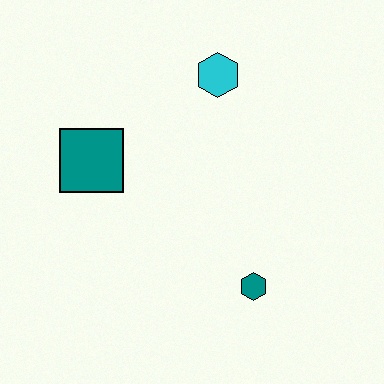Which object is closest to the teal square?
The cyan hexagon is closest to the teal square.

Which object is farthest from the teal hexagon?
The cyan hexagon is farthest from the teal hexagon.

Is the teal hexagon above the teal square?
No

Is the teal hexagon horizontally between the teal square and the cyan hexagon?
No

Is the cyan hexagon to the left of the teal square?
No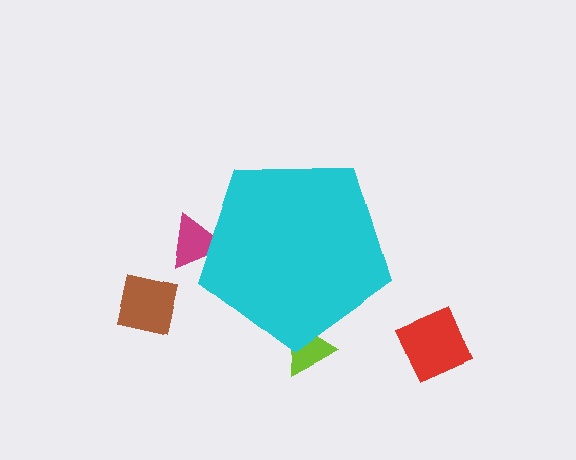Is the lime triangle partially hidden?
Yes, the lime triangle is partially hidden behind the cyan pentagon.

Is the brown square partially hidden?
No, the brown square is fully visible.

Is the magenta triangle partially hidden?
Yes, the magenta triangle is partially hidden behind the cyan pentagon.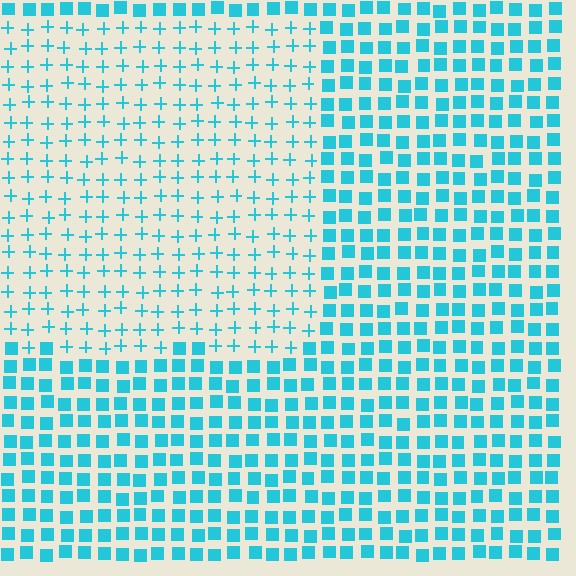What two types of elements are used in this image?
The image uses plus signs inside the rectangle region and squares outside it.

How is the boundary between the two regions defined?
The boundary is defined by a change in element shape: plus signs inside vs. squares outside. All elements share the same color and spacing.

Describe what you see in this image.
The image is filled with small cyan elements arranged in a uniform grid. A rectangle-shaped region contains plus signs, while the surrounding area contains squares. The boundary is defined purely by the change in element shape.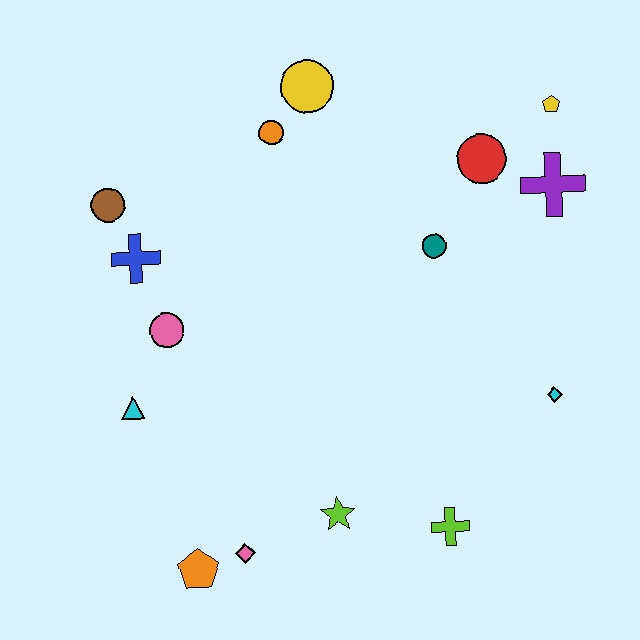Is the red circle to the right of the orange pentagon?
Yes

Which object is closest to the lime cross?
The lime star is closest to the lime cross.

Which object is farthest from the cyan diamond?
The brown circle is farthest from the cyan diamond.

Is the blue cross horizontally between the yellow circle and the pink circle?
No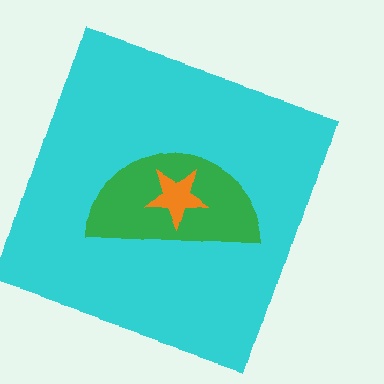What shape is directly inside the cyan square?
The green semicircle.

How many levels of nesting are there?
3.